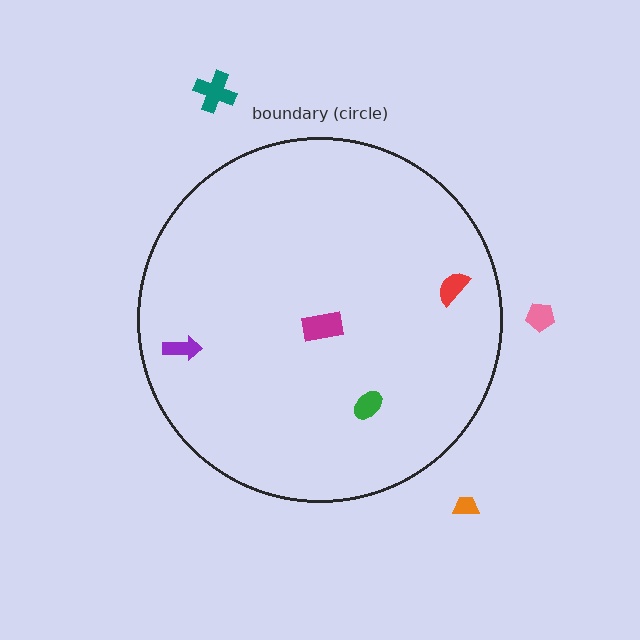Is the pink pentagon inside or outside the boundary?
Outside.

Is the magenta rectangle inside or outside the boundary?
Inside.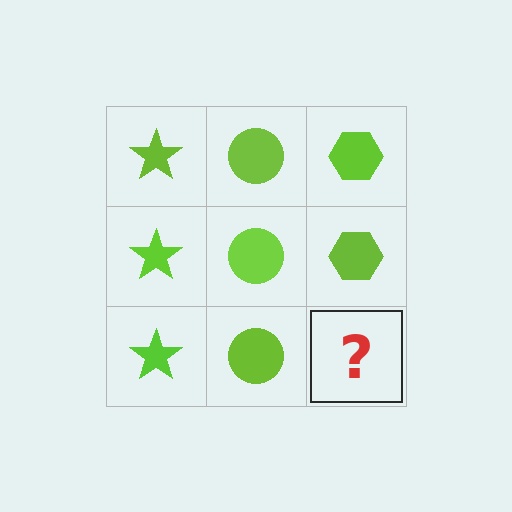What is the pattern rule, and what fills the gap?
The rule is that each column has a consistent shape. The gap should be filled with a lime hexagon.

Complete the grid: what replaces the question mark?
The question mark should be replaced with a lime hexagon.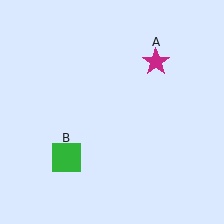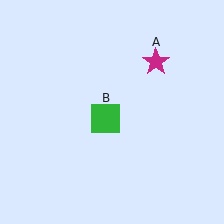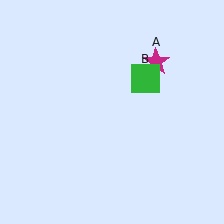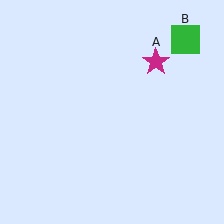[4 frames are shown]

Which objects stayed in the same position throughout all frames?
Magenta star (object A) remained stationary.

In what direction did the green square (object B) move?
The green square (object B) moved up and to the right.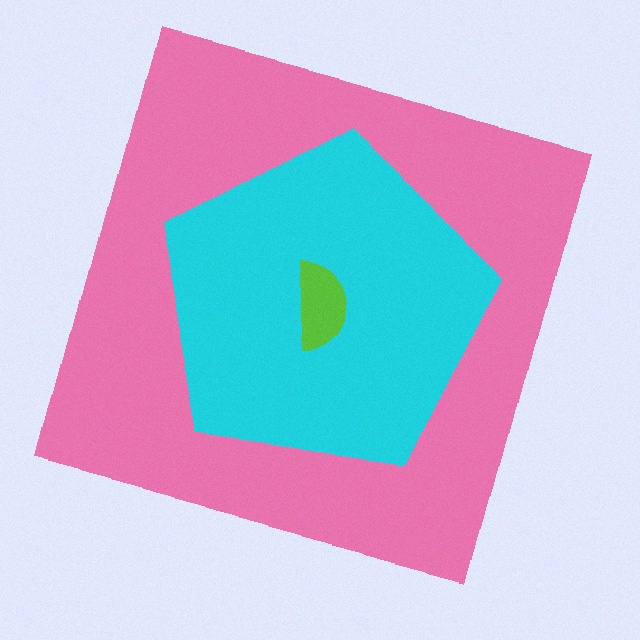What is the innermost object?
The lime semicircle.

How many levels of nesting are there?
3.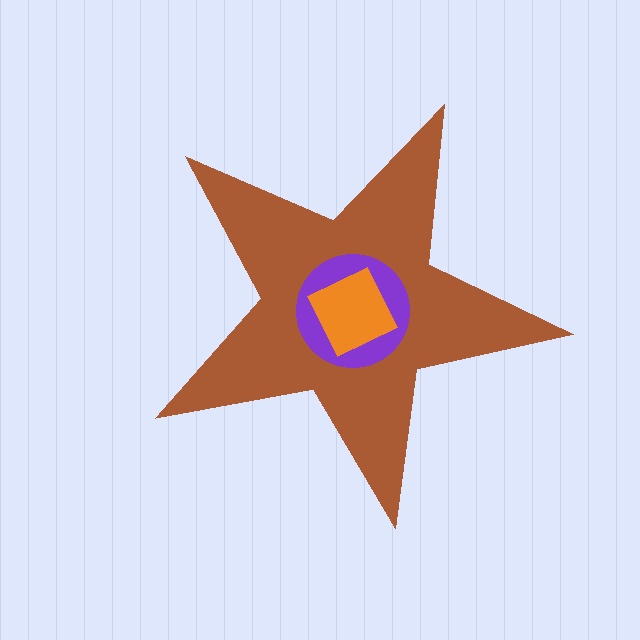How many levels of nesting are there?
3.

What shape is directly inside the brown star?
The purple circle.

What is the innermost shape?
The orange square.